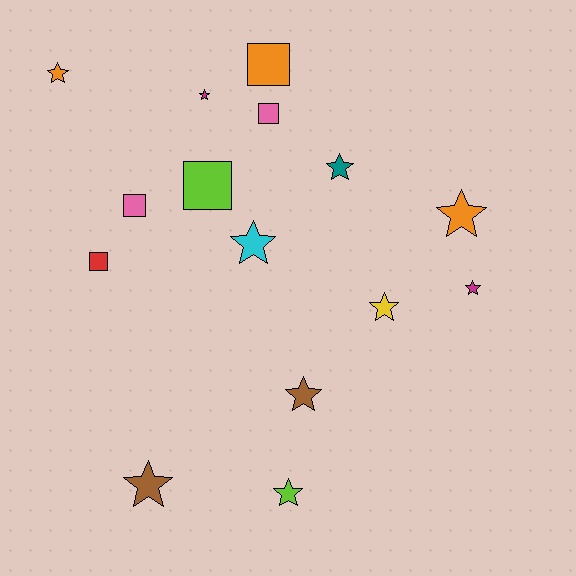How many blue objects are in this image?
There are no blue objects.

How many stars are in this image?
There are 10 stars.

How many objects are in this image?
There are 15 objects.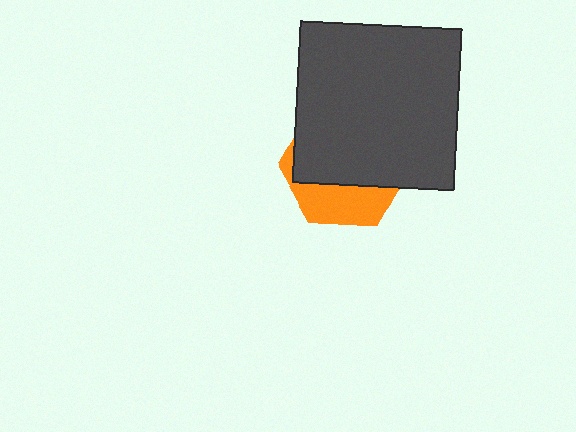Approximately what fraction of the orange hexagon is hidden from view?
Roughly 68% of the orange hexagon is hidden behind the dark gray square.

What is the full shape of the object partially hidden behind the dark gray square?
The partially hidden object is an orange hexagon.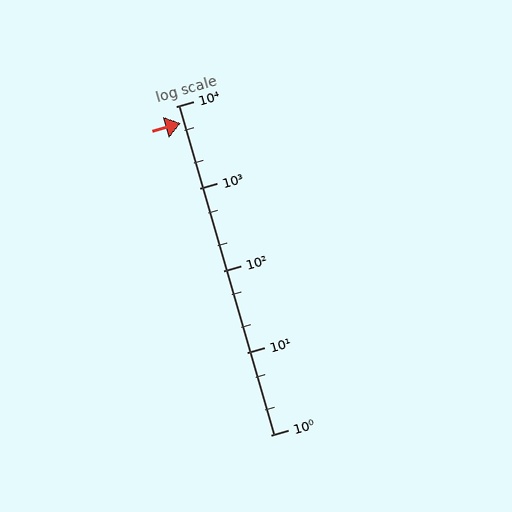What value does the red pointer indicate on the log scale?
The pointer indicates approximately 6300.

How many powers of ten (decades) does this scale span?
The scale spans 4 decades, from 1 to 10000.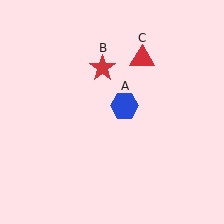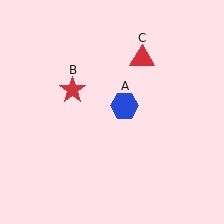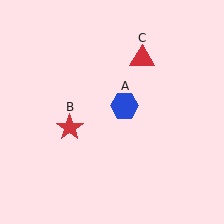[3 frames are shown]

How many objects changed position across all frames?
1 object changed position: red star (object B).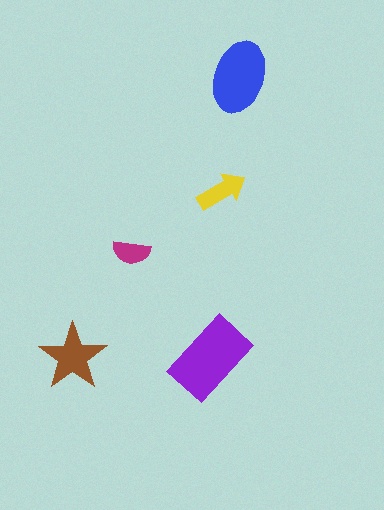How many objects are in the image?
There are 5 objects in the image.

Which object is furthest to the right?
The blue ellipse is rightmost.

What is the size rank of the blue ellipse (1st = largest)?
2nd.